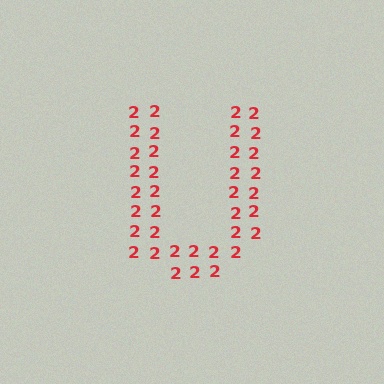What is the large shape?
The large shape is the letter U.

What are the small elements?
The small elements are digit 2's.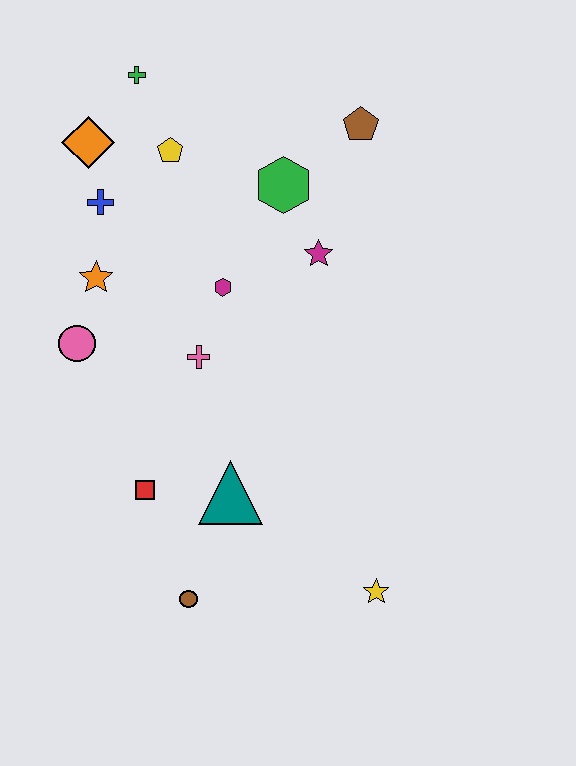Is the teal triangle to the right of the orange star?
Yes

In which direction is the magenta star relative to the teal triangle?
The magenta star is above the teal triangle.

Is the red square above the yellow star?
Yes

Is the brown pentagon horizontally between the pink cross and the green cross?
No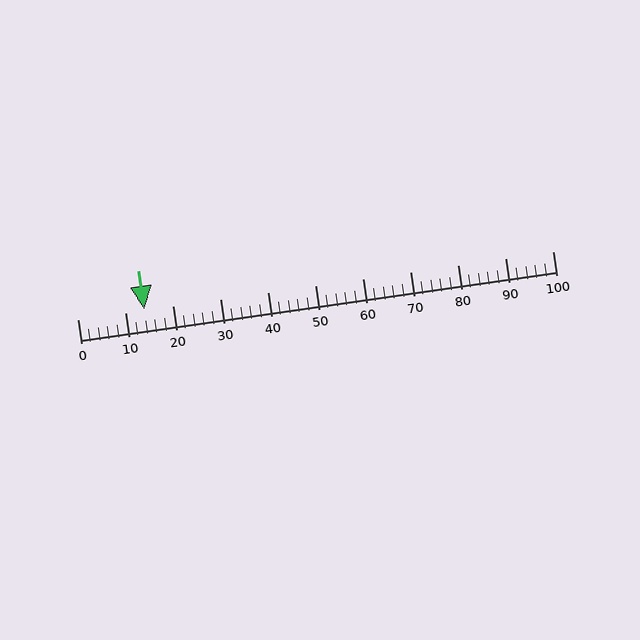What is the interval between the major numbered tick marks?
The major tick marks are spaced 10 units apart.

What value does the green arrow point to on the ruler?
The green arrow points to approximately 14.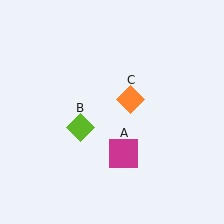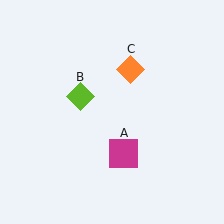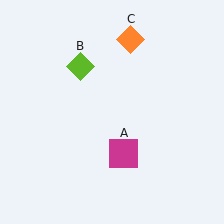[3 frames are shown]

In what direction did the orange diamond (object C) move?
The orange diamond (object C) moved up.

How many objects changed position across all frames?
2 objects changed position: lime diamond (object B), orange diamond (object C).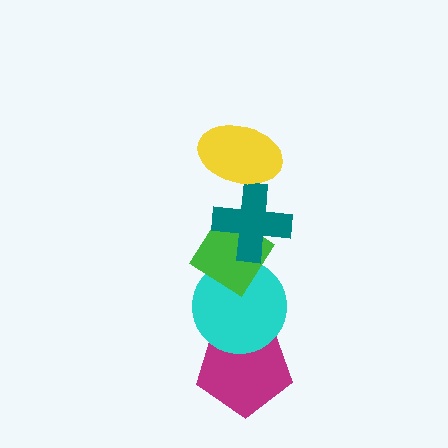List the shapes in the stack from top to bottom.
From top to bottom: the yellow ellipse, the teal cross, the green diamond, the cyan circle, the magenta pentagon.